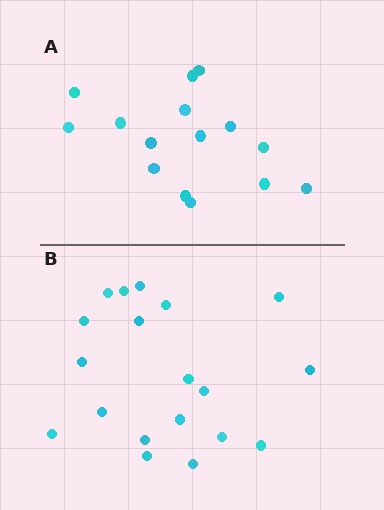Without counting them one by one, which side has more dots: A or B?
Region B (the bottom region) has more dots.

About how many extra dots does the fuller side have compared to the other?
Region B has about 4 more dots than region A.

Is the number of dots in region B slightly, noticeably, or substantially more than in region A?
Region B has noticeably more, but not dramatically so. The ratio is roughly 1.3 to 1.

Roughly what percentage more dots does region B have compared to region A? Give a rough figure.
About 25% more.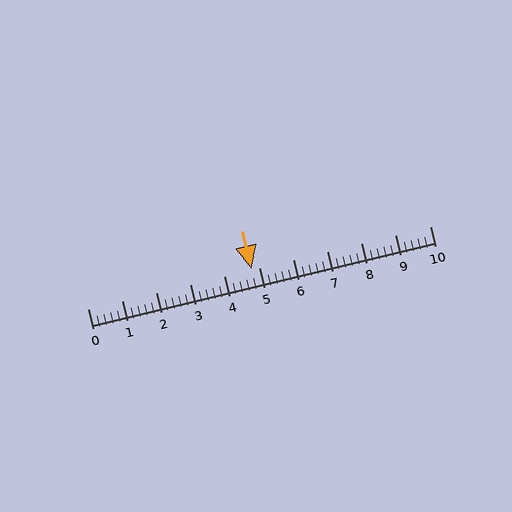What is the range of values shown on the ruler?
The ruler shows values from 0 to 10.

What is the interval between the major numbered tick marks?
The major tick marks are spaced 1 units apart.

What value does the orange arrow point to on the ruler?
The orange arrow points to approximately 4.8.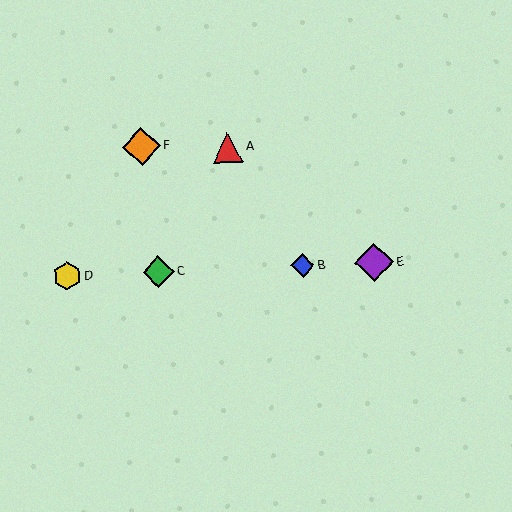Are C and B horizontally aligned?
Yes, both are at y≈272.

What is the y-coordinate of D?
Object D is at y≈276.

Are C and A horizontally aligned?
No, C is at y≈272 and A is at y≈147.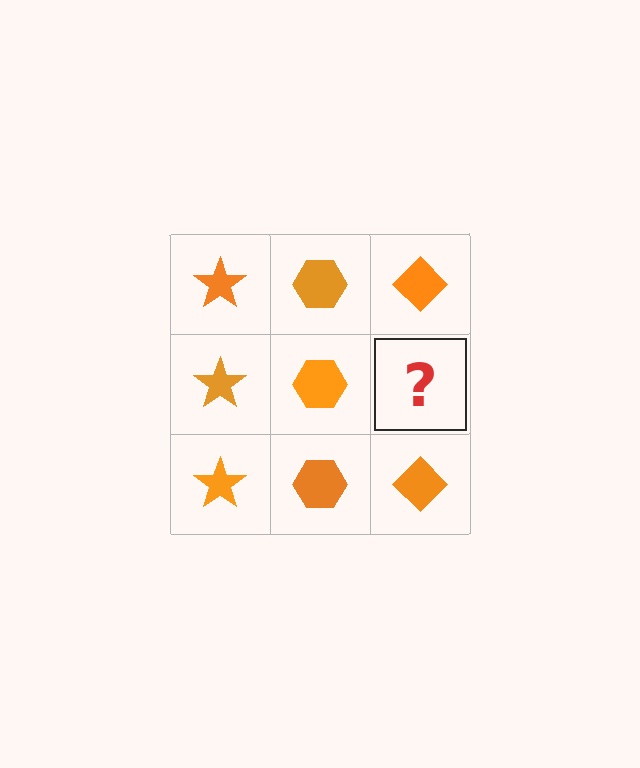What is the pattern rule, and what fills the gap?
The rule is that each column has a consistent shape. The gap should be filled with an orange diamond.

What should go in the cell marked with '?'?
The missing cell should contain an orange diamond.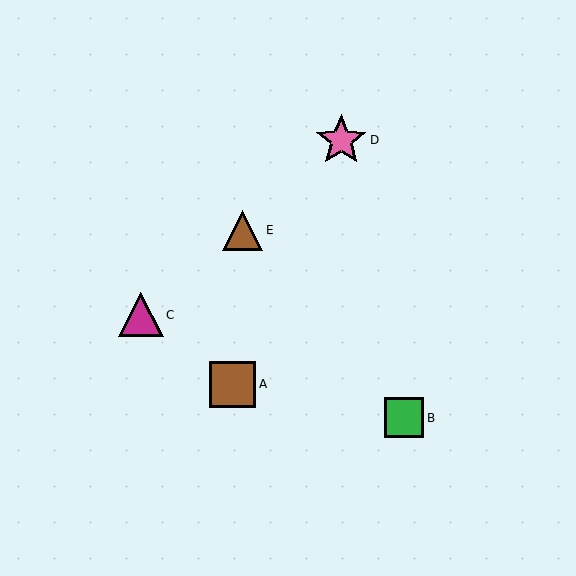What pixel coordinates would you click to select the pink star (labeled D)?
Click at (341, 140) to select the pink star D.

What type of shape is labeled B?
Shape B is a green square.